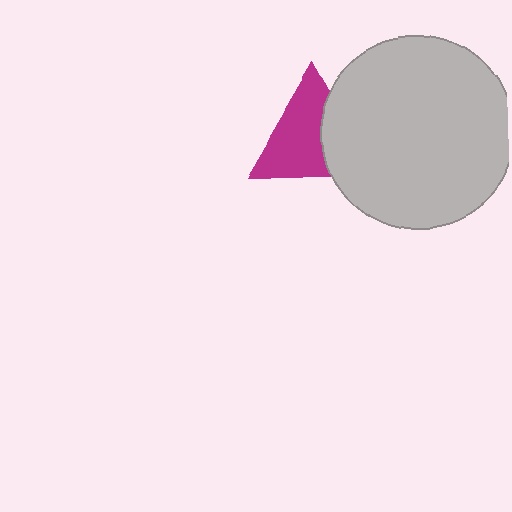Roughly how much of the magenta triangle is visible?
About half of it is visible (roughly 64%).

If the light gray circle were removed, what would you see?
You would see the complete magenta triangle.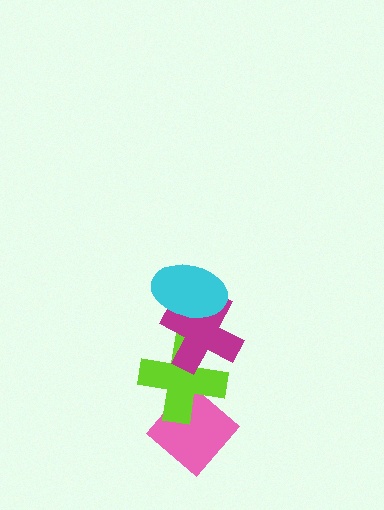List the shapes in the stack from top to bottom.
From top to bottom: the cyan ellipse, the magenta cross, the lime cross, the pink diamond.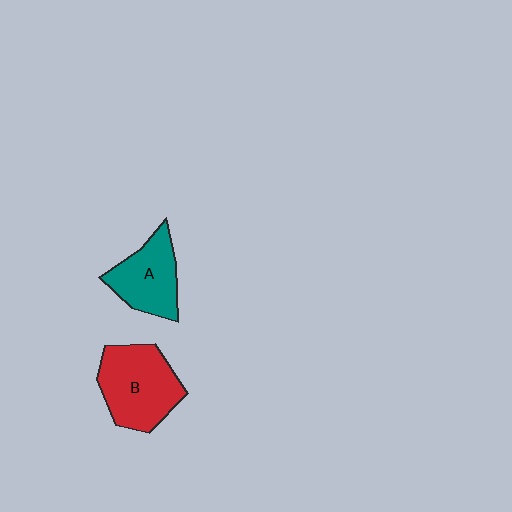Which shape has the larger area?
Shape B (red).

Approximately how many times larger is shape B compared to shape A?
Approximately 1.3 times.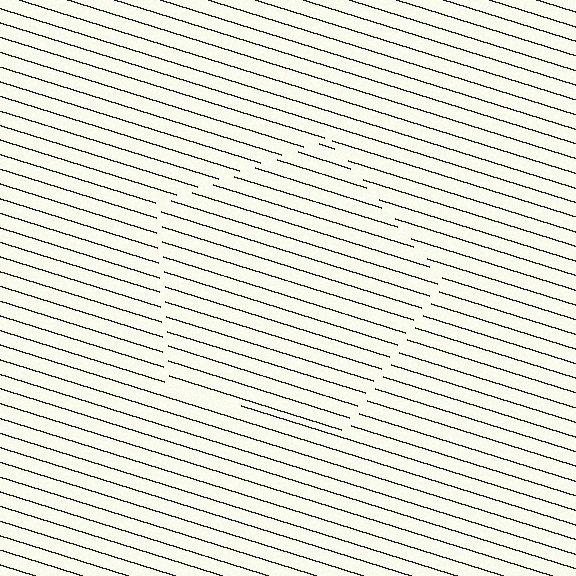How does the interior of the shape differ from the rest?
The interior of the shape contains the same grating, shifted by half a period — the contour is defined by the phase discontinuity where line-ends from the inner and outer gratings abut.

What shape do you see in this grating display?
An illusory pentagon. The interior of the shape contains the same grating, shifted by half a period — the contour is defined by the phase discontinuity where line-ends from the inner and outer gratings abut.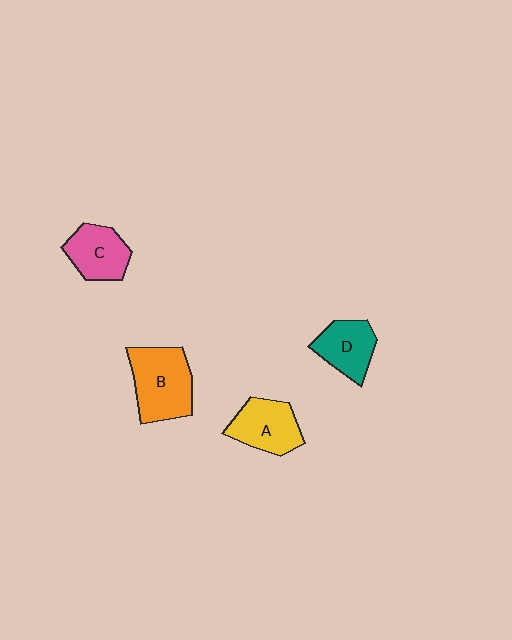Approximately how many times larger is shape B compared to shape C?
Approximately 1.4 times.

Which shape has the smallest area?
Shape D (teal).